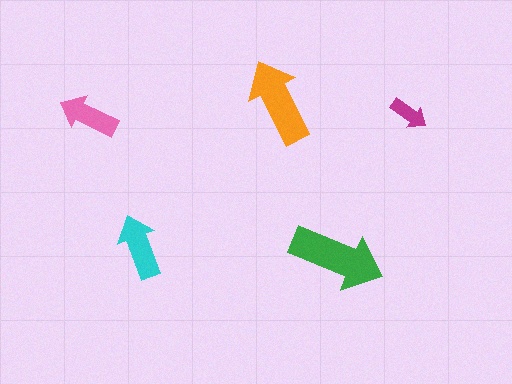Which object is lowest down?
The green arrow is bottommost.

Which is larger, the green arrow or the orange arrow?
The green one.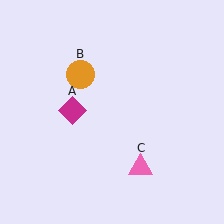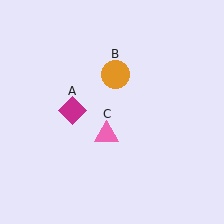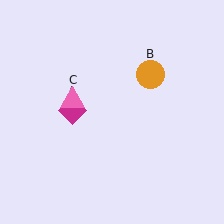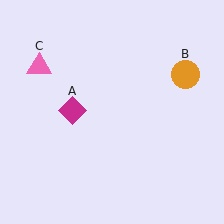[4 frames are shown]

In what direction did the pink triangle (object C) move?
The pink triangle (object C) moved up and to the left.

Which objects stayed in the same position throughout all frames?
Magenta diamond (object A) remained stationary.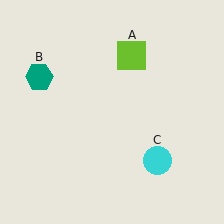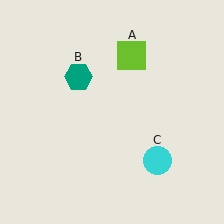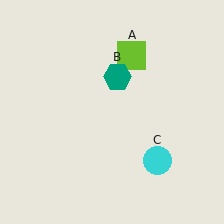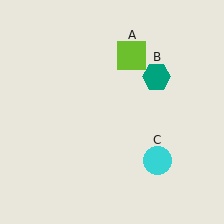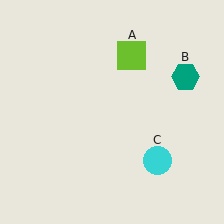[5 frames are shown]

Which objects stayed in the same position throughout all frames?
Lime square (object A) and cyan circle (object C) remained stationary.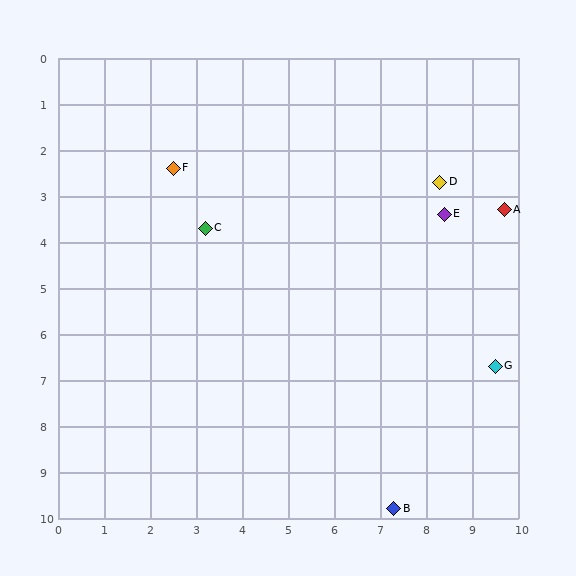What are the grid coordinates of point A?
Point A is at approximately (9.7, 3.3).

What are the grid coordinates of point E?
Point E is at approximately (8.4, 3.4).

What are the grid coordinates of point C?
Point C is at approximately (3.2, 3.7).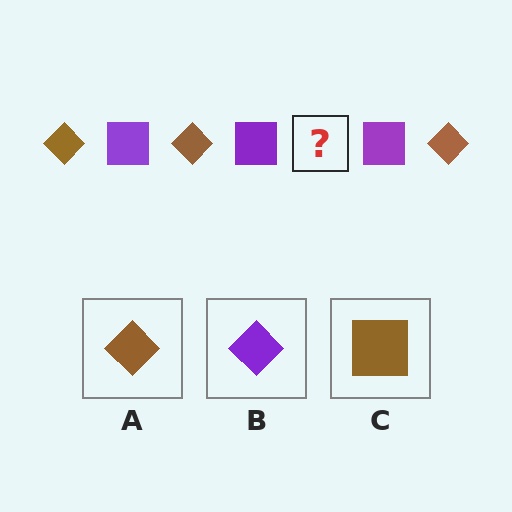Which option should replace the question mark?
Option A.